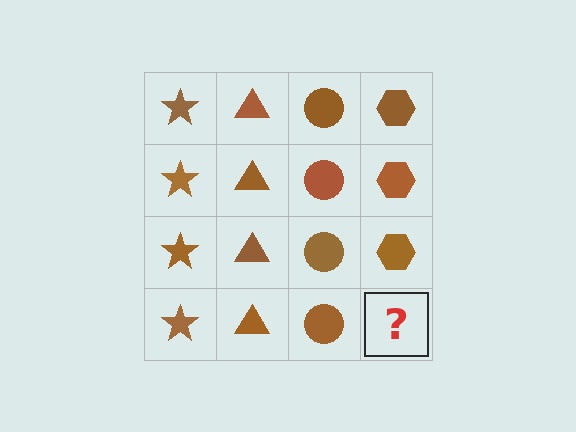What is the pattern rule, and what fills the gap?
The rule is that each column has a consistent shape. The gap should be filled with a brown hexagon.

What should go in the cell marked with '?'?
The missing cell should contain a brown hexagon.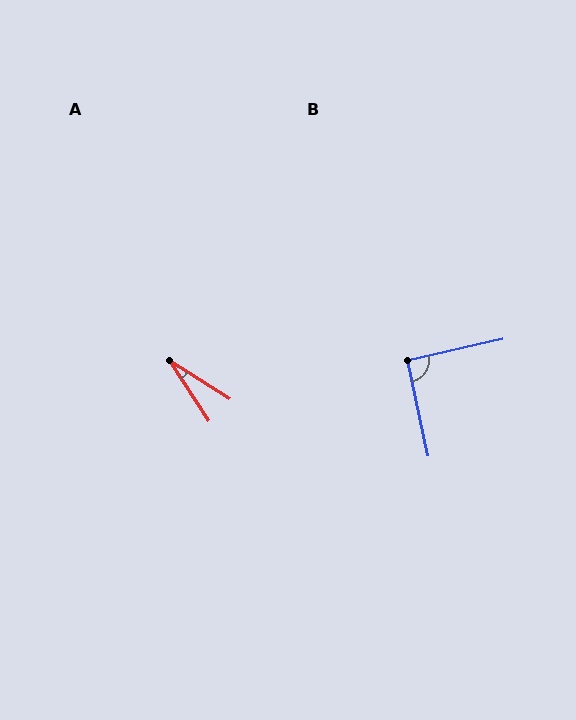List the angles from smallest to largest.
A (24°), B (91°).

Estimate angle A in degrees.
Approximately 24 degrees.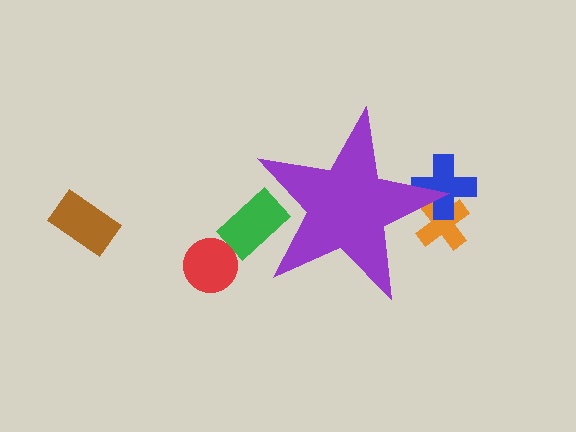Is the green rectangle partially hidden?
Yes, the green rectangle is partially hidden behind the purple star.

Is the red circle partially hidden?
No, the red circle is fully visible.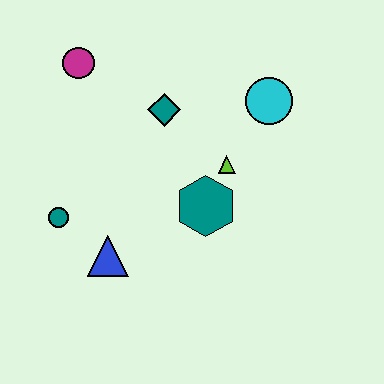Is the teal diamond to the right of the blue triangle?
Yes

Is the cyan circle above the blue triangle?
Yes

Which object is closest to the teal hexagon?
The lime triangle is closest to the teal hexagon.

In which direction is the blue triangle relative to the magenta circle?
The blue triangle is below the magenta circle.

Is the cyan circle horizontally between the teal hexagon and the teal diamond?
No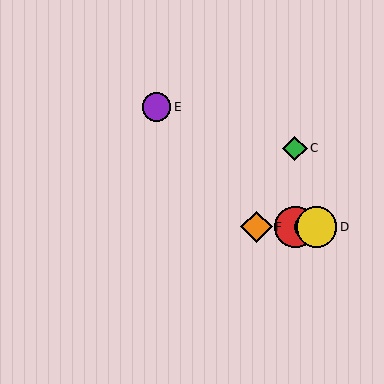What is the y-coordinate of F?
Object F is at y≈227.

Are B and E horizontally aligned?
No, B is at y≈227 and E is at y≈107.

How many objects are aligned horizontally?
4 objects (A, B, D, F) are aligned horizontally.